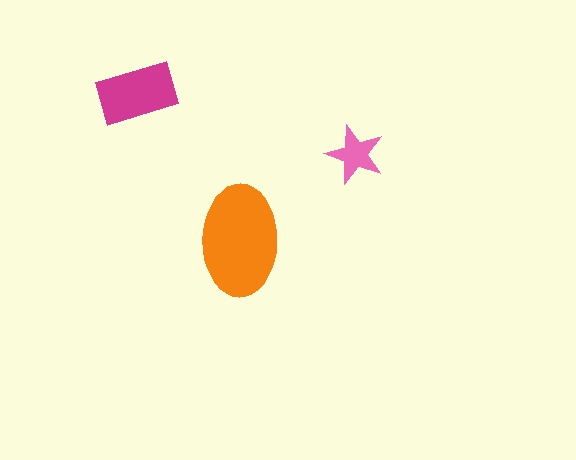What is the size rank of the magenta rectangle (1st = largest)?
2nd.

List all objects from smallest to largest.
The pink star, the magenta rectangle, the orange ellipse.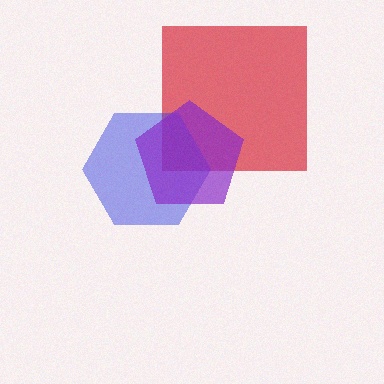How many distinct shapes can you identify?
There are 3 distinct shapes: a red square, a blue hexagon, a purple pentagon.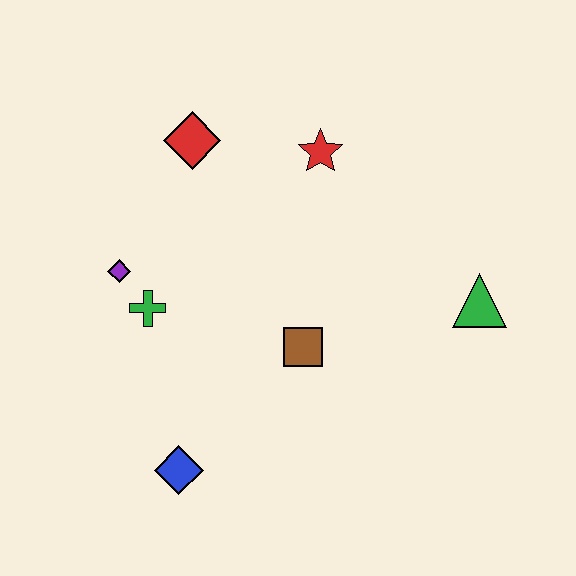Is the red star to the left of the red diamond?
No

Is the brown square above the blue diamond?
Yes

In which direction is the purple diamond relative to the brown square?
The purple diamond is to the left of the brown square.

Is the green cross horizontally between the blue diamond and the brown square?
No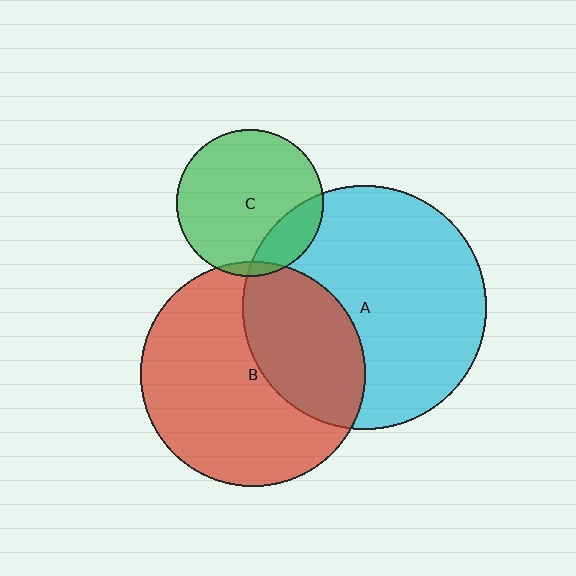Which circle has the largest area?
Circle A (cyan).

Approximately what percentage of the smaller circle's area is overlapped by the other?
Approximately 35%.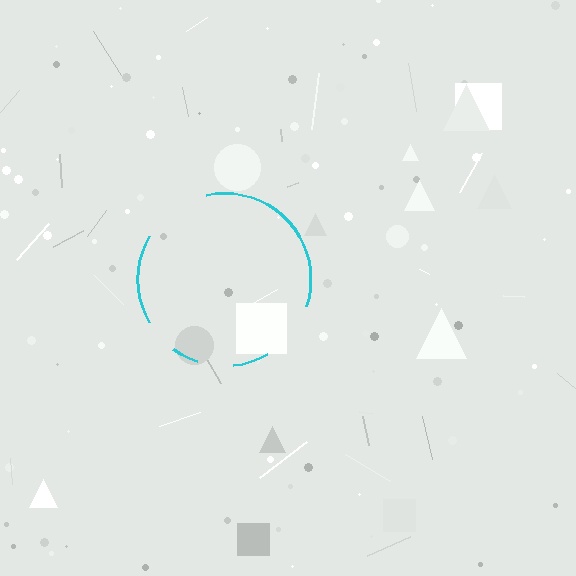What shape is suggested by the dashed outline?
The dashed outline suggests a circle.